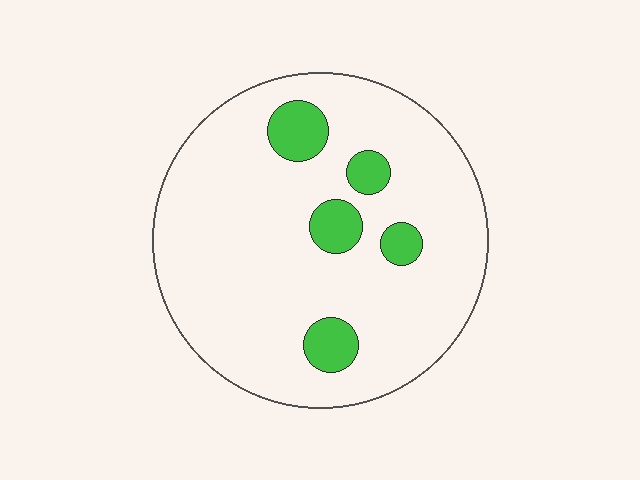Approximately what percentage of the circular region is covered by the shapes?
Approximately 10%.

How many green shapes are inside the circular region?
5.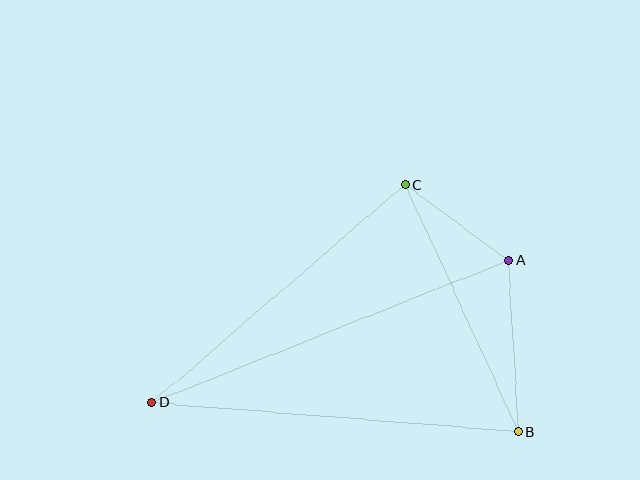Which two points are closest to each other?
Points A and C are closest to each other.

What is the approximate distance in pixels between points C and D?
The distance between C and D is approximately 334 pixels.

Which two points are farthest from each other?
Points A and D are farthest from each other.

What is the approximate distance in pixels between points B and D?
The distance between B and D is approximately 368 pixels.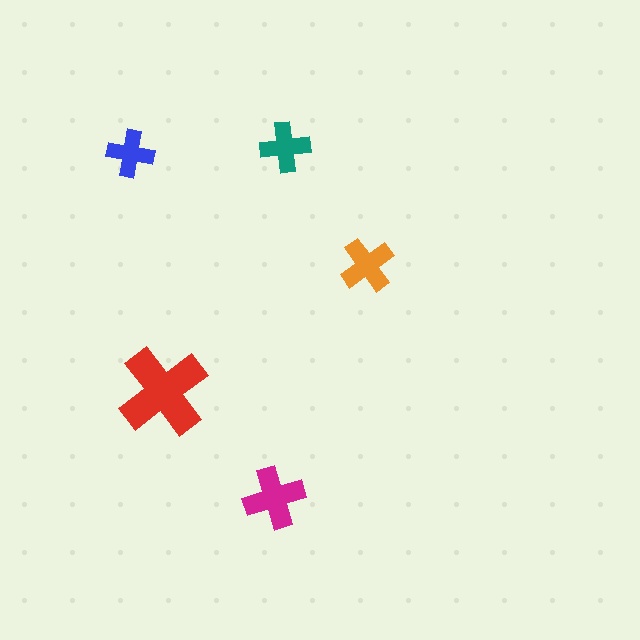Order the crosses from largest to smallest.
the red one, the magenta one, the orange one, the teal one, the blue one.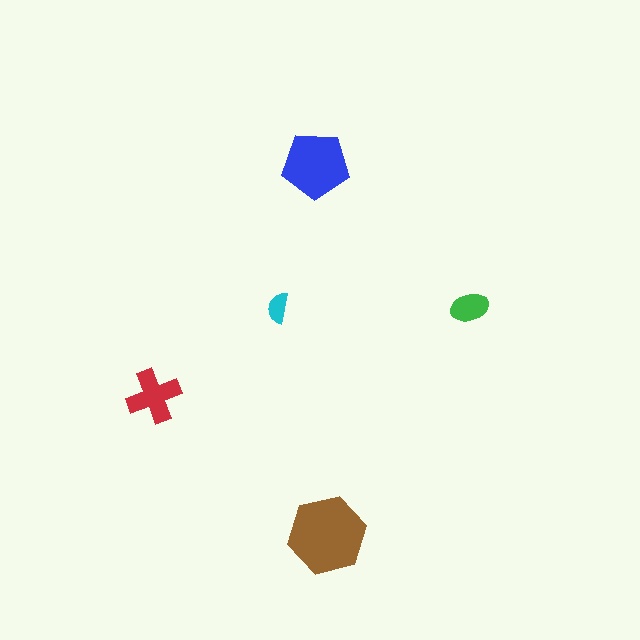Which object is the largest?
The brown hexagon.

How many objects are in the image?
There are 5 objects in the image.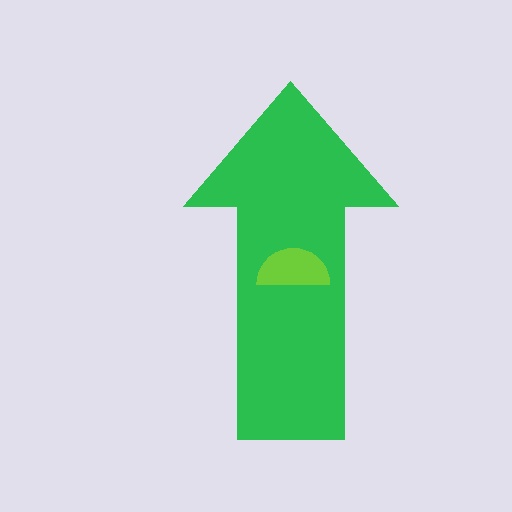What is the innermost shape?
The lime semicircle.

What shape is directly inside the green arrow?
The lime semicircle.